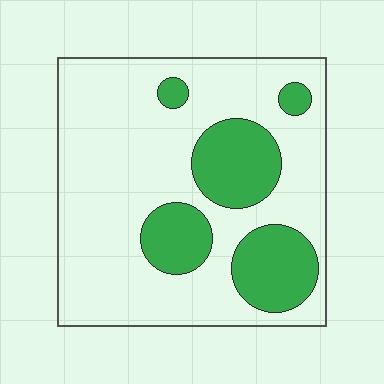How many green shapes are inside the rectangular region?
5.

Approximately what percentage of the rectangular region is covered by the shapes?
Approximately 25%.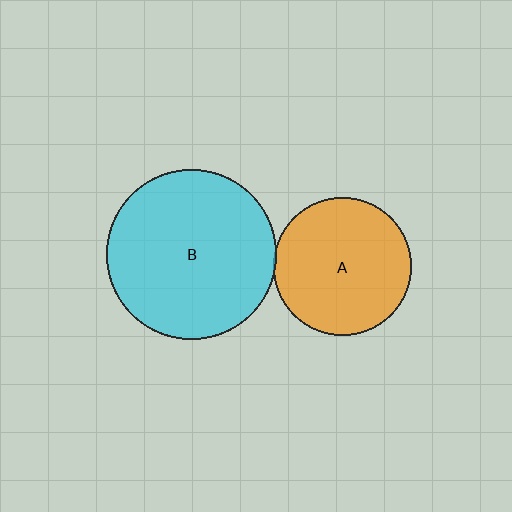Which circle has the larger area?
Circle B (cyan).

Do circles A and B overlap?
Yes.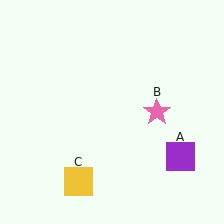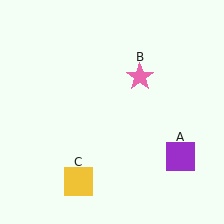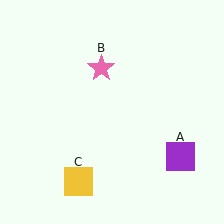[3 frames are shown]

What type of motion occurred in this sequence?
The pink star (object B) rotated counterclockwise around the center of the scene.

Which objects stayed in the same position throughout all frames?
Purple square (object A) and yellow square (object C) remained stationary.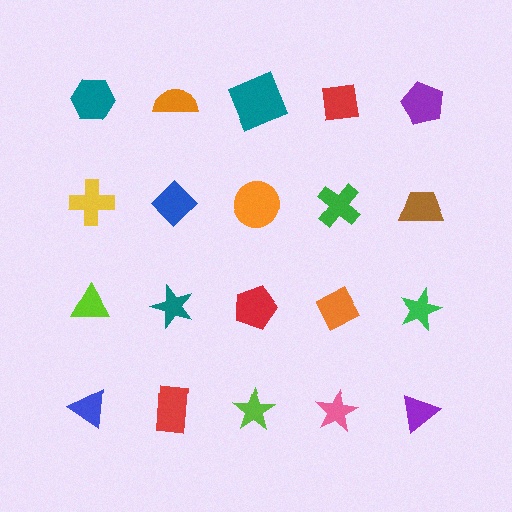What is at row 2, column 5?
A brown trapezoid.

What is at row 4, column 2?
A red rectangle.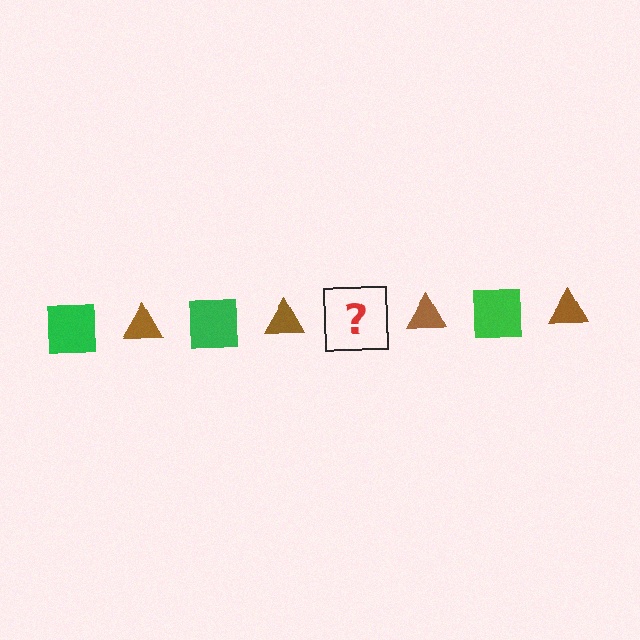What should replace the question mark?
The question mark should be replaced with a green square.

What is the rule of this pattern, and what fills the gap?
The rule is that the pattern alternates between green square and brown triangle. The gap should be filled with a green square.